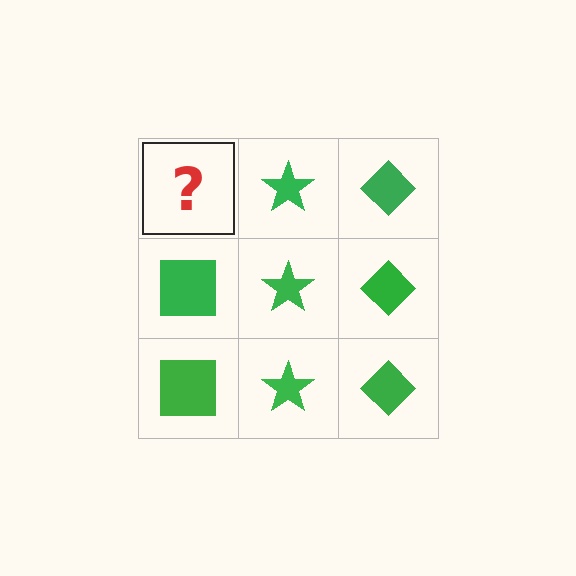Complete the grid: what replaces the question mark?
The question mark should be replaced with a green square.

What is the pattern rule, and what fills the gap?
The rule is that each column has a consistent shape. The gap should be filled with a green square.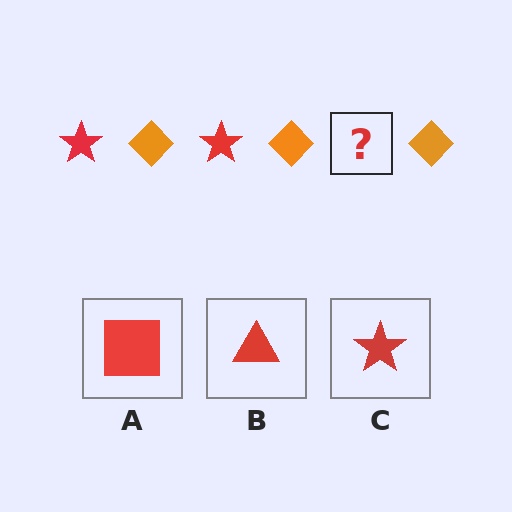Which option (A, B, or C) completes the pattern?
C.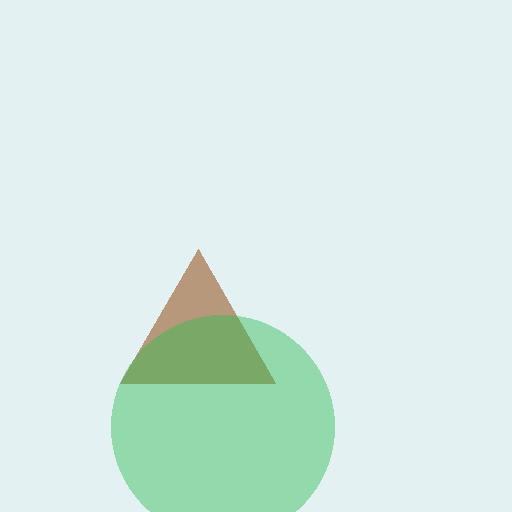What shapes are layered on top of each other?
The layered shapes are: a brown triangle, a green circle.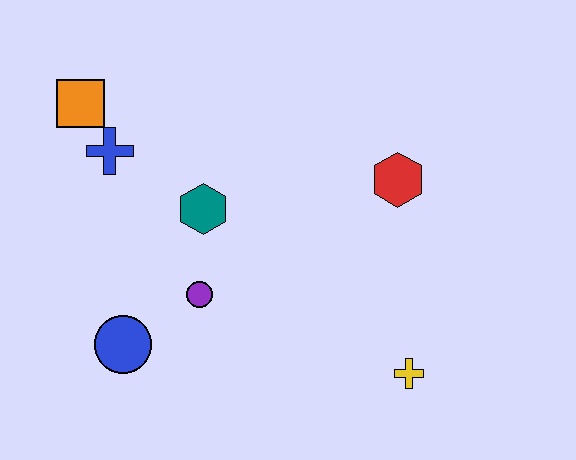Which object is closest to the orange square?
The blue cross is closest to the orange square.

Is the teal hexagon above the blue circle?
Yes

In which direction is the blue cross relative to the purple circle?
The blue cross is above the purple circle.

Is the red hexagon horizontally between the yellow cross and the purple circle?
Yes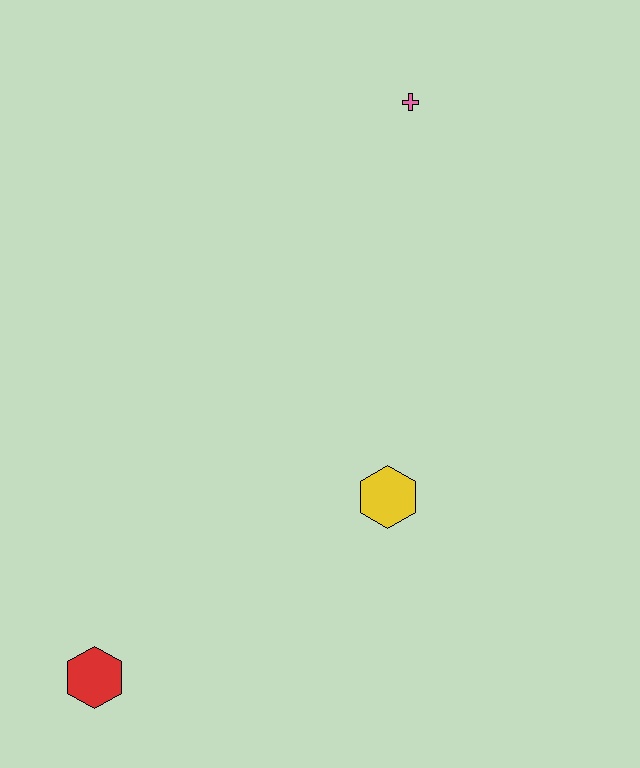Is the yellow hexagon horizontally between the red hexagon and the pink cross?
Yes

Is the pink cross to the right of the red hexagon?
Yes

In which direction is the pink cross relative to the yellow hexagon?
The pink cross is above the yellow hexagon.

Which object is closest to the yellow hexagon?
The red hexagon is closest to the yellow hexagon.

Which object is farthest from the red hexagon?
The pink cross is farthest from the red hexagon.